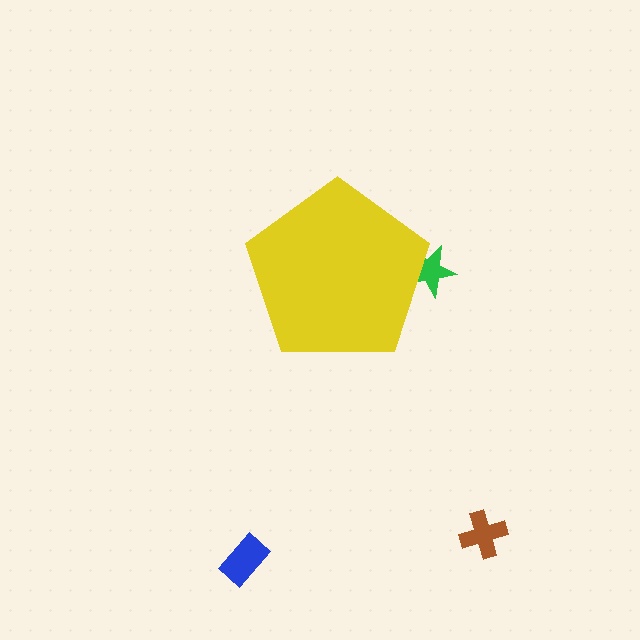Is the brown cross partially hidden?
No, the brown cross is fully visible.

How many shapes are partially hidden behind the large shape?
1 shape is partially hidden.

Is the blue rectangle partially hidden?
No, the blue rectangle is fully visible.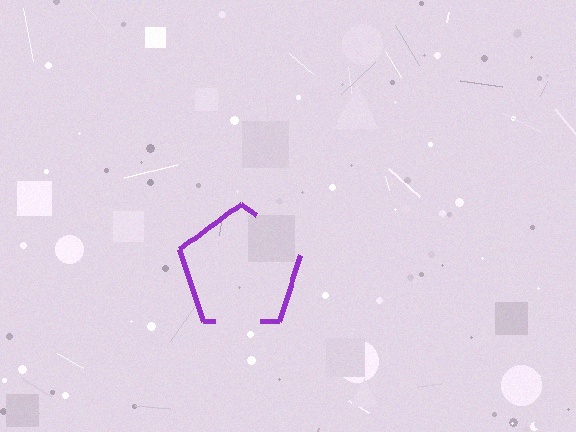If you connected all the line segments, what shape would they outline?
They would outline a pentagon.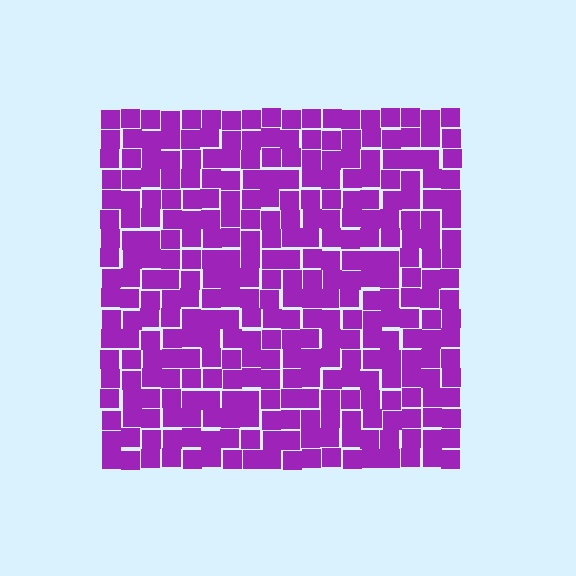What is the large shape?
The large shape is a square.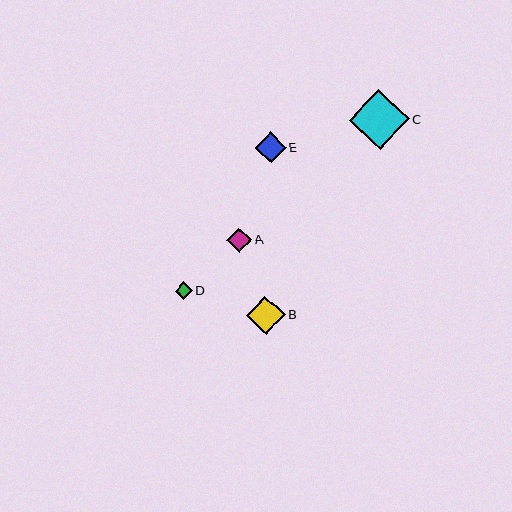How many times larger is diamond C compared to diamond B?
Diamond C is approximately 1.6 times the size of diamond B.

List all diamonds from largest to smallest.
From largest to smallest: C, B, E, A, D.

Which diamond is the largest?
Diamond C is the largest with a size of approximately 60 pixels.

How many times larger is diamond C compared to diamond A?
Diamond C is approximately 2.5 times the size of diamond A.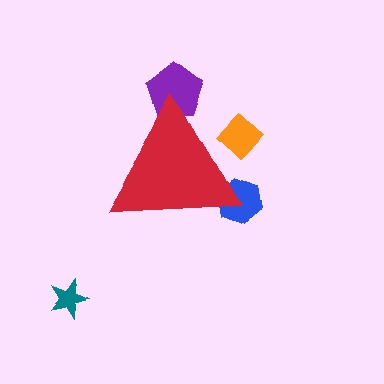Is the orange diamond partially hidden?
Yes, the orange diamond is partially hidden behind the red triangle.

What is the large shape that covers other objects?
A red triangle.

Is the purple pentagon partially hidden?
Yes, the purple pentagon is partially hidden behind the red triangle.